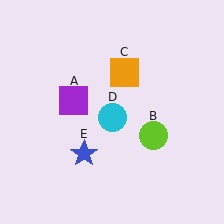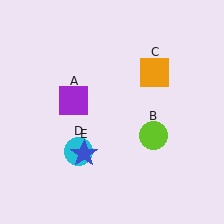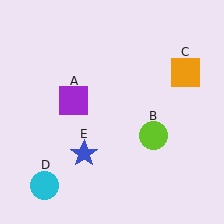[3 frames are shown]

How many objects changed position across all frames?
2 objects changed position: orange square (object C), cyan circle (object D).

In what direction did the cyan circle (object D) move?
The cyan circle (object D) moved down and to the left.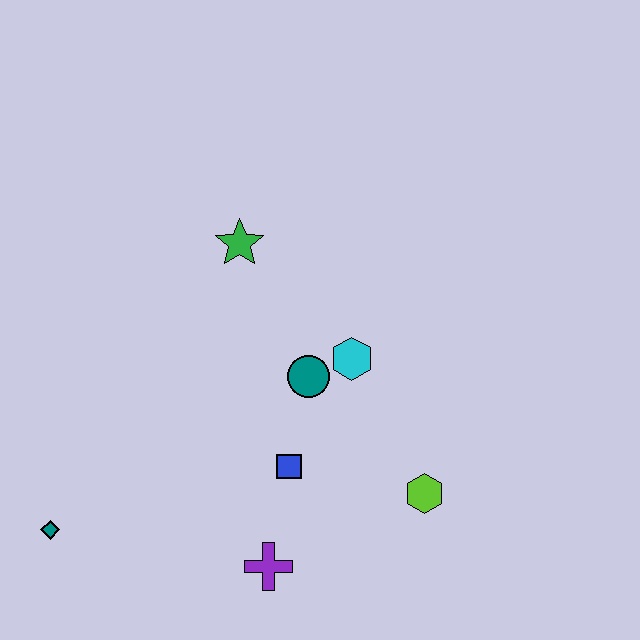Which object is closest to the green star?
The teal circle is closest to the green star.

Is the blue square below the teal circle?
Yes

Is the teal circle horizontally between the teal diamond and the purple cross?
No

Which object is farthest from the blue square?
The teal diamond is farthest from the blue square.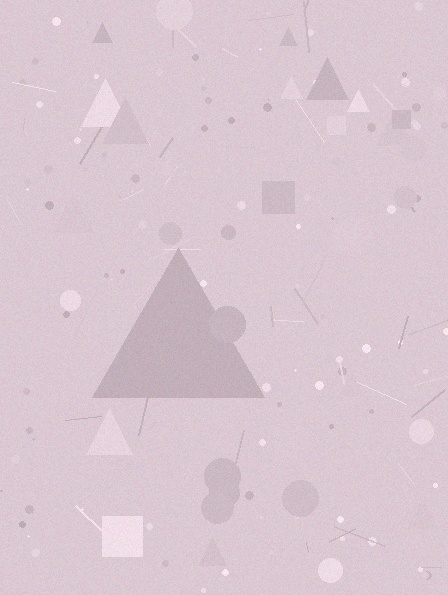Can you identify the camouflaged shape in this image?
The camouflaged shape is a triangle.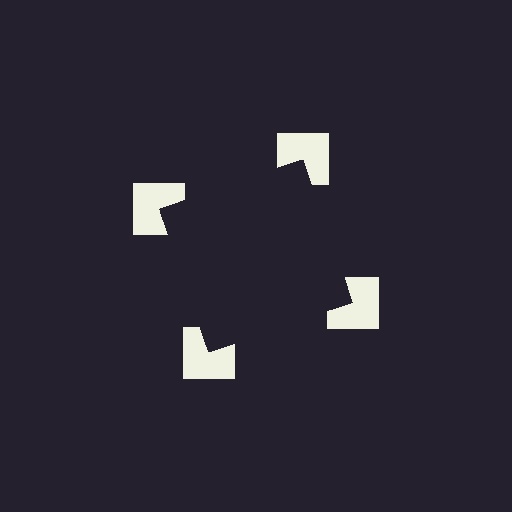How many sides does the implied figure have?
4 sides.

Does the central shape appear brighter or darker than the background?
It typically appears slightly darker than the background, even though no actual brightness change is drawn.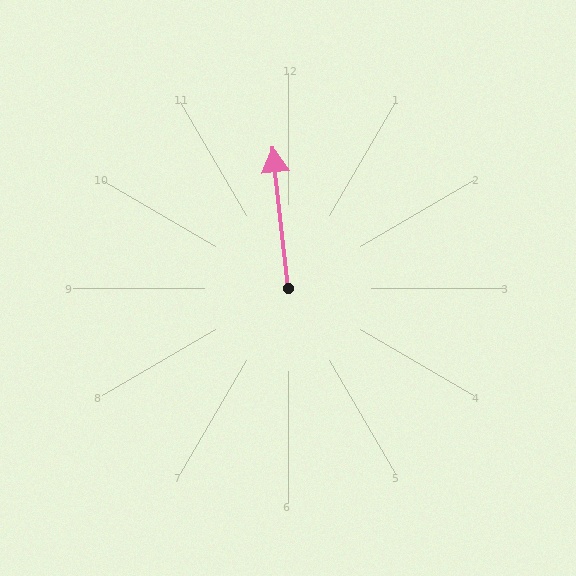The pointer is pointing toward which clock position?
Roughly 12 o'clock.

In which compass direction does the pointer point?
North.